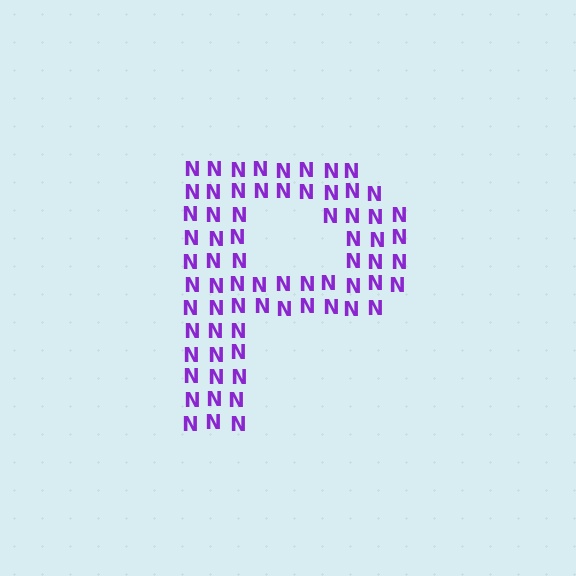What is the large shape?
The large shape is the letter P.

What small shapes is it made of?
It is made of small letter N's.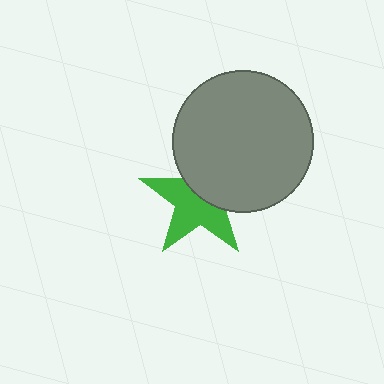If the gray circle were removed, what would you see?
You would see the complete green star.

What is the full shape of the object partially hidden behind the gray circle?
The partially hidden object is a green star.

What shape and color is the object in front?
The object in front is a gray circle.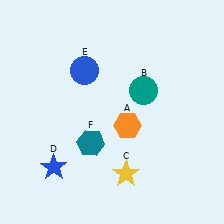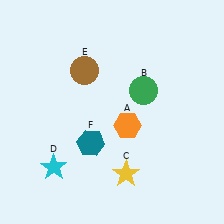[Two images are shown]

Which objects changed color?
B changed from teal to green. D changed from blue to cyan. E changed from blue to brown.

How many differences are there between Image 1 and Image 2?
There are 3 differences between the two images.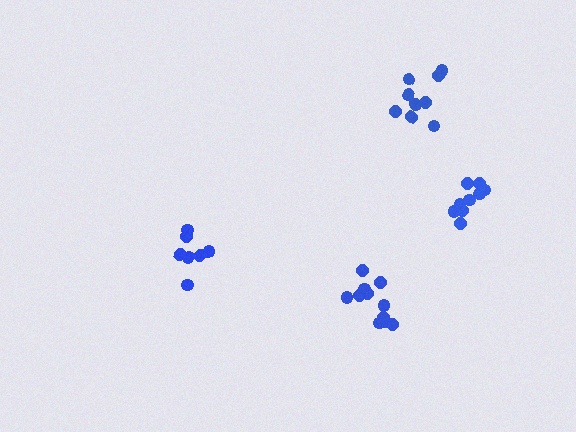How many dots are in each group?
Group 1: 10 dots, Group 2: 7 dots, Group 3: 12 dots, Group 4: 10 dots (39 total).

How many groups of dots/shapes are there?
There are 4 groups.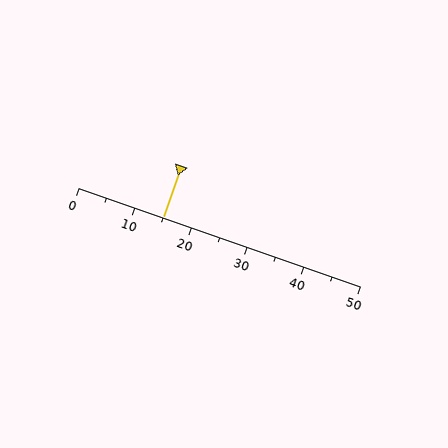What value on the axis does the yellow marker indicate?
The marker indicates approximately 15.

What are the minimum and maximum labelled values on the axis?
The axis runs from 0 to 50.